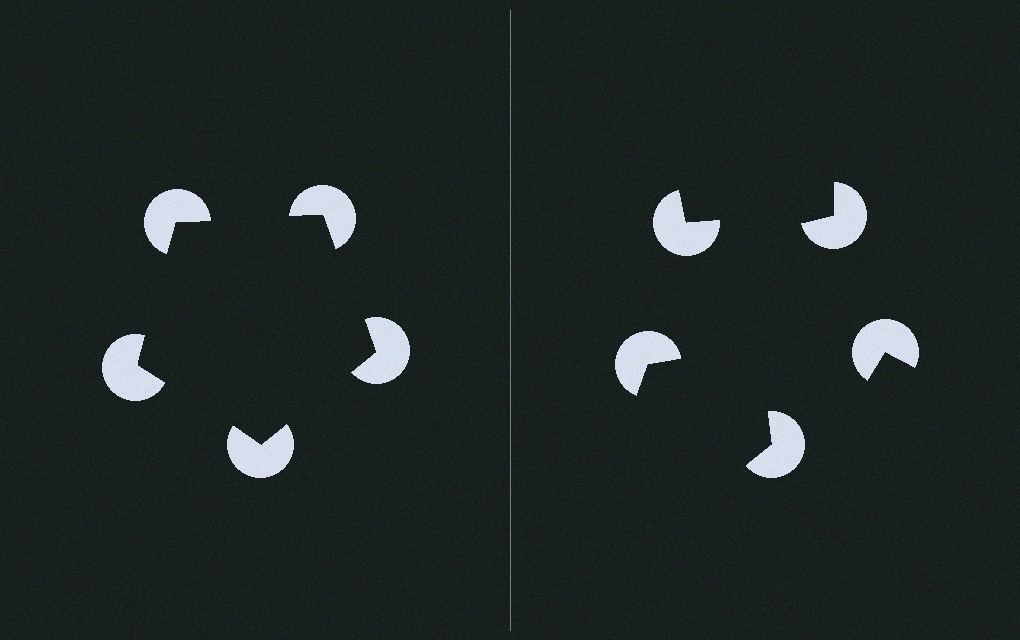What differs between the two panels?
The pac-man discs are positioned identically on both sides; only the wedge orientations differ. On the left they align to a pentagon; on the right they are misaligned.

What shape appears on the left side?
An illusory pentagon.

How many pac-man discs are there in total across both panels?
10 — 5 on each side.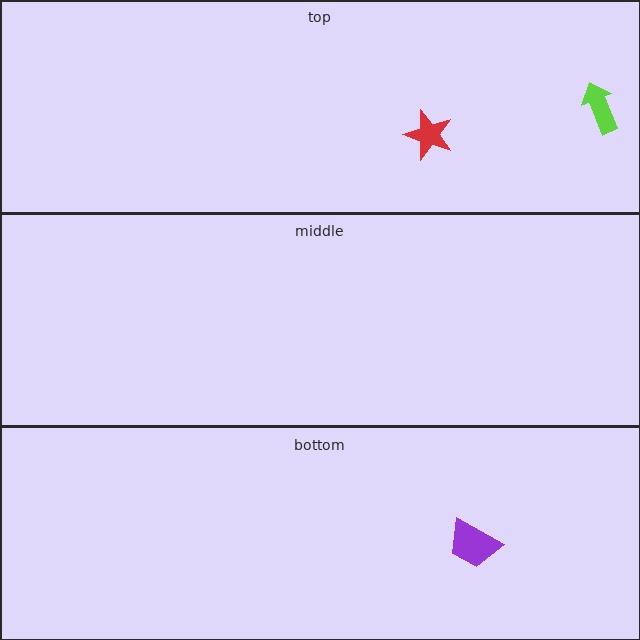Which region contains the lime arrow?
The top region.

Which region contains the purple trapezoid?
The bottom region.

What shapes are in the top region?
The lime arrow, the red star.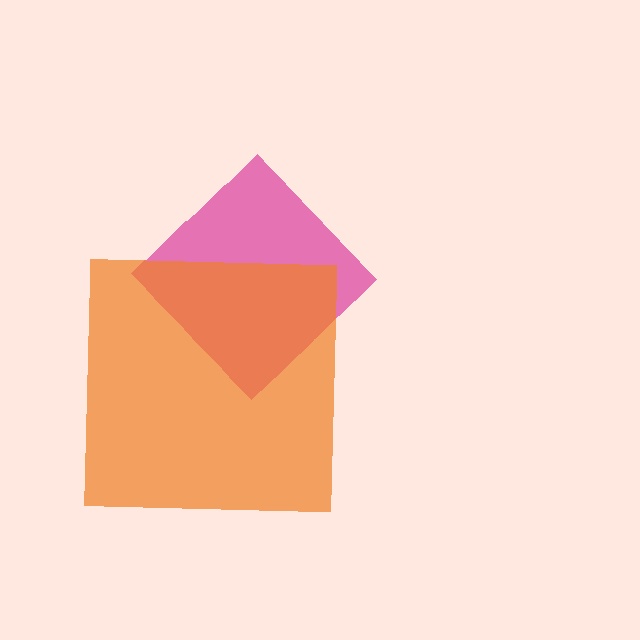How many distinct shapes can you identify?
There are 2 distinct shapes: a magenta diamond, an orange square.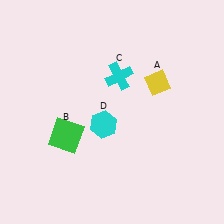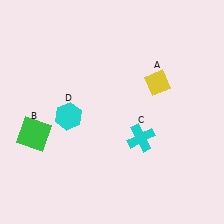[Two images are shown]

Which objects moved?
The objects that moved are: the green square (B), the cyan cross (C), the cyan hexagon (D).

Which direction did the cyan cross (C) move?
The cyan cross (C) moved down.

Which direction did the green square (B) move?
The green square (B) moved left.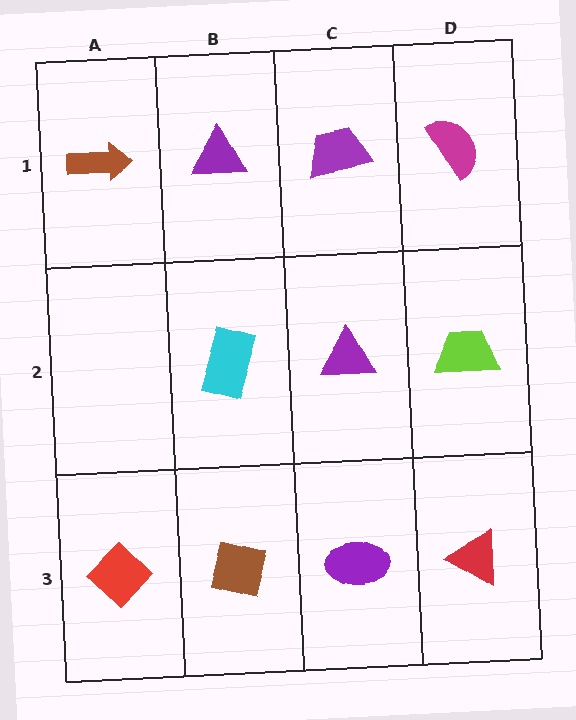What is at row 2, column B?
A cyan rectangle.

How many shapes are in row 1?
4 shapes.